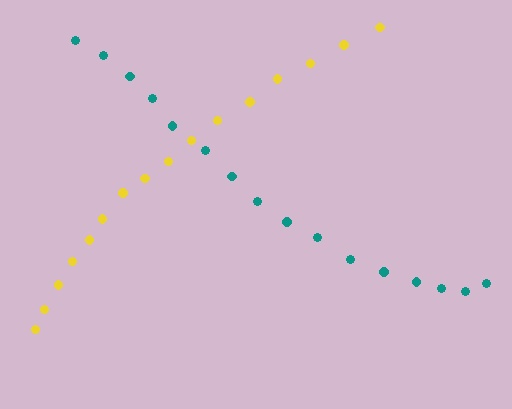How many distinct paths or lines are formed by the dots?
There are 2 distinct paths.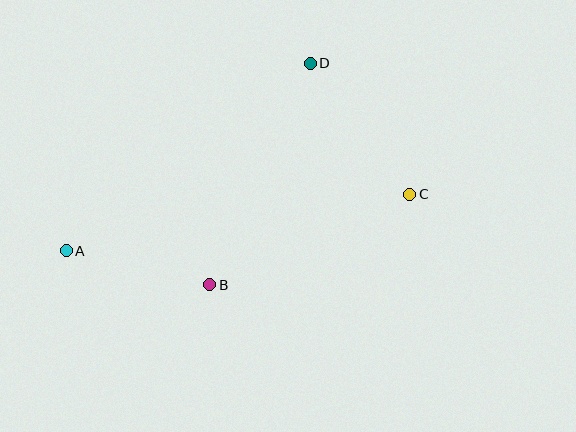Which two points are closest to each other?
Points A and B are closest to each other.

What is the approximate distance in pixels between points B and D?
The distance between B and D is approximately 244 pixels.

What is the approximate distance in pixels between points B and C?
The distance between B and C is approximately 220 pixels.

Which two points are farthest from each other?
Points A and C are farthest from each other.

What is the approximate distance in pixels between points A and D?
The distance between A and D is approximately 308 pixels.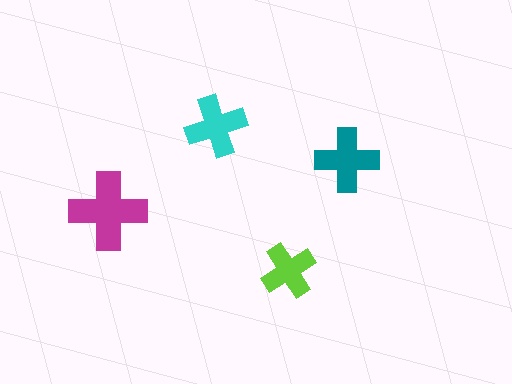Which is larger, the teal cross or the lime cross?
The teal one.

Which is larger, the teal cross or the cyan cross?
The teal one.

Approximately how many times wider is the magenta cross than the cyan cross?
About 1.5 times wider.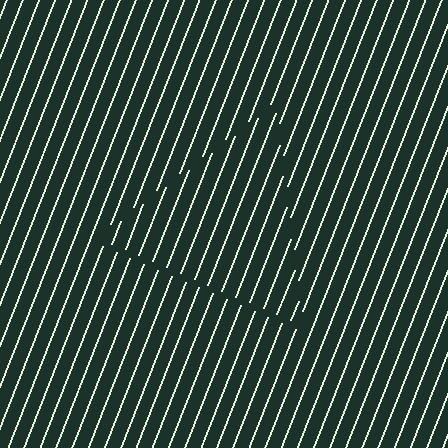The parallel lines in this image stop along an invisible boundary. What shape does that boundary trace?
An illusory triangle. The interior of the shape contains the same grating, shifted by half a period — the contour is defined by the phase discontinuity where line-ends from the inner and outer gratings abut.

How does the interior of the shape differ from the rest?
The interior of the shape contains the same grating, shifted by half a period — the contour is defined by the phase discontinuity where line-ends from the inner and outer gratings abut.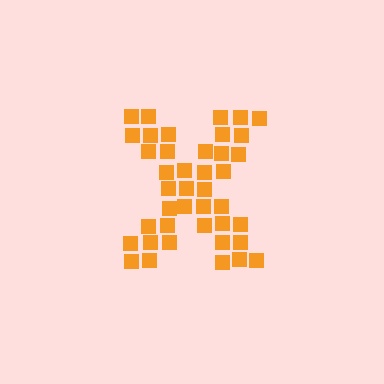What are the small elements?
The small elements are squares.